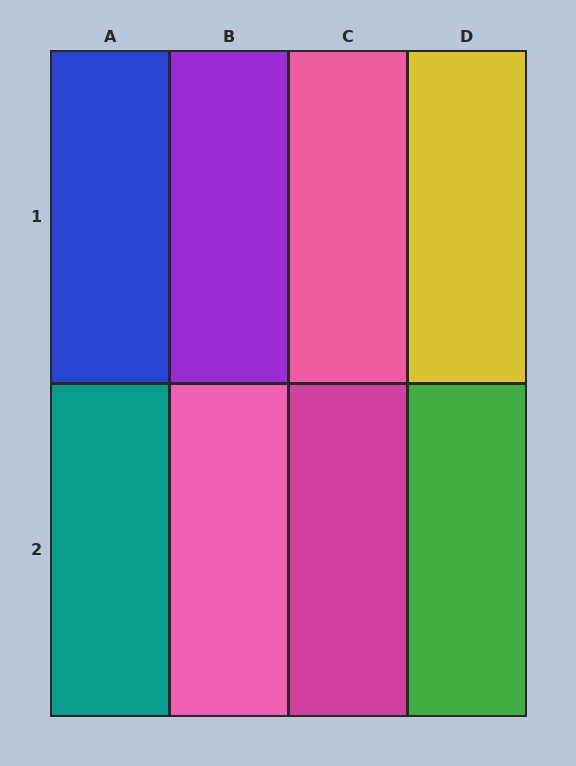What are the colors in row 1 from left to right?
Blue, purple, pink, yellow.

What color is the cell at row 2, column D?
Green.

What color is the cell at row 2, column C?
Magenta.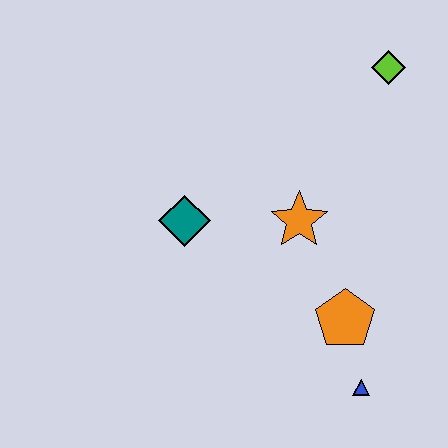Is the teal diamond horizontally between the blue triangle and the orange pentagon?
No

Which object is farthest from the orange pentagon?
The lime diamond is farthest from the orange pentagon.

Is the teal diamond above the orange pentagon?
Yes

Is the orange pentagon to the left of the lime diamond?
Yes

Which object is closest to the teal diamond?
The orange star is closest to the teal diamond.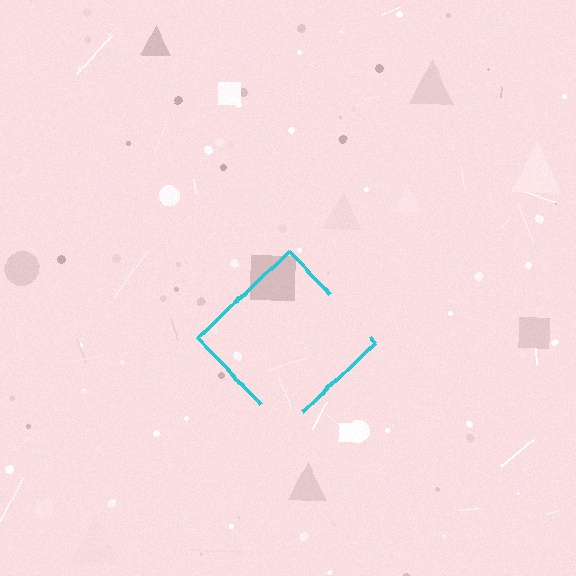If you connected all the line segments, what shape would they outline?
They would outline a diamond.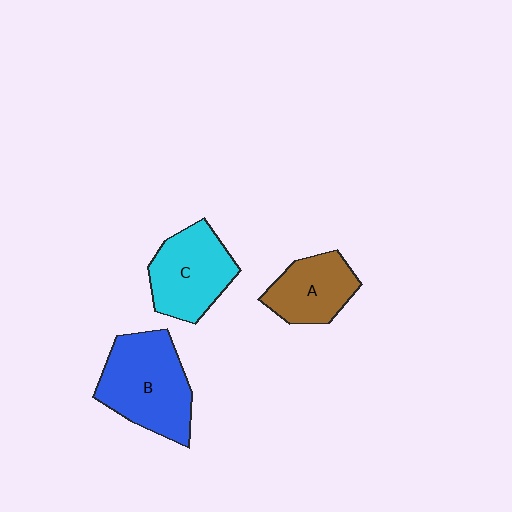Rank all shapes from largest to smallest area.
From largest to smallest: B (blue), C (cyan), A (brown).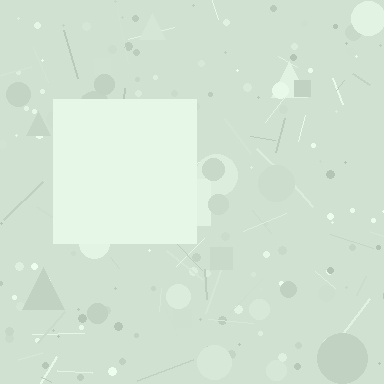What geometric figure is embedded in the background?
A square is embedded in the background.